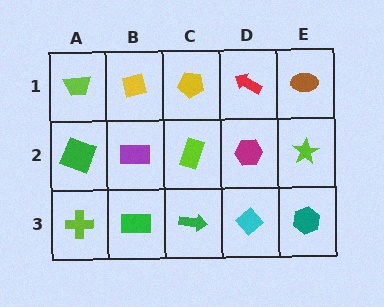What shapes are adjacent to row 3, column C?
A lime rectangle (row 2, column C), a green rectangle (row 3, column B), a cyan diamond (row 3, column D).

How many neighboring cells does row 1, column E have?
2.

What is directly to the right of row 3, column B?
A green arrow.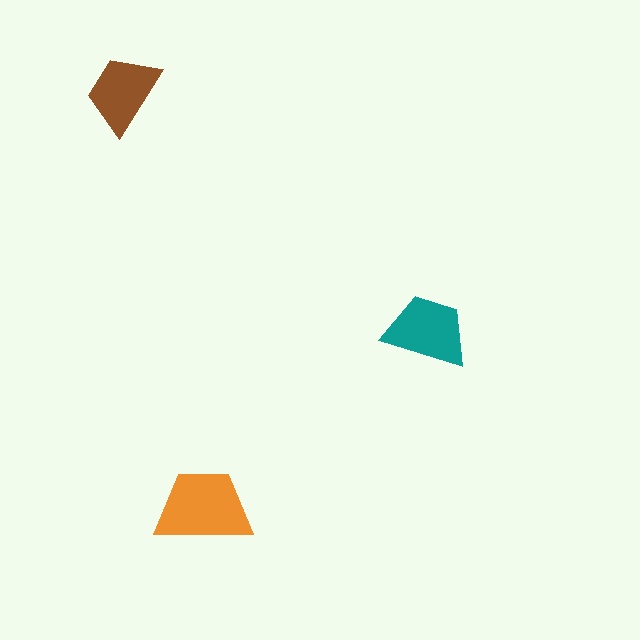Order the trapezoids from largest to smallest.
the orange one, the teal one, the brown one.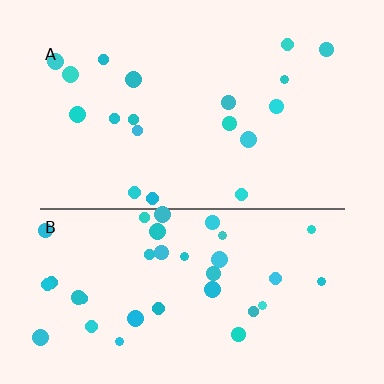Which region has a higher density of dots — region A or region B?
B (the bottom).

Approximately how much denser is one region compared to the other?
Approximately 1.9× — region B over region A.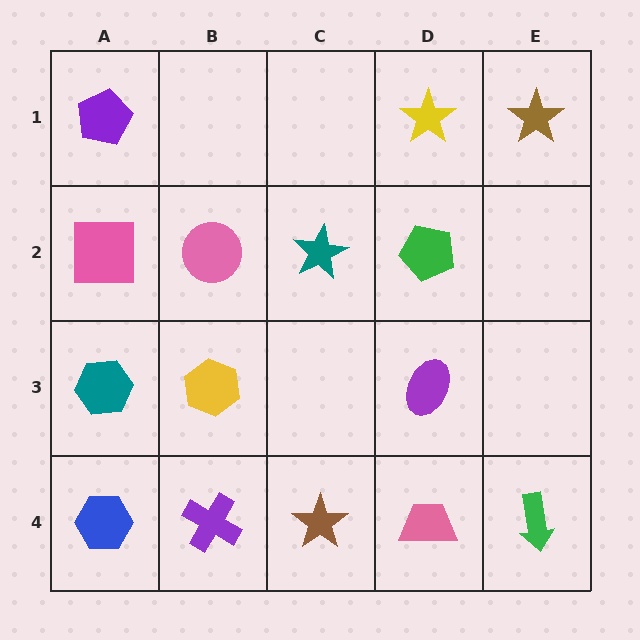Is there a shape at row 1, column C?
No, that cell is empty.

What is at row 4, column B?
A purple cross.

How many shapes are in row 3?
3 shapes.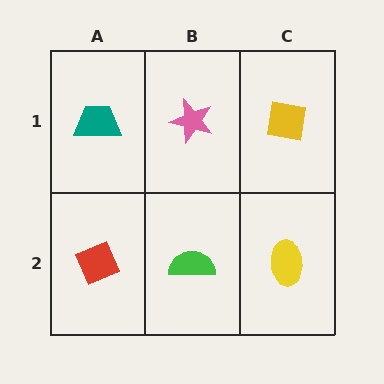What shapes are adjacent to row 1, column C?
A yellow ellipse (row 2, column C), a pink star (row 1, column B).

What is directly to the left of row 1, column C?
A pink star.